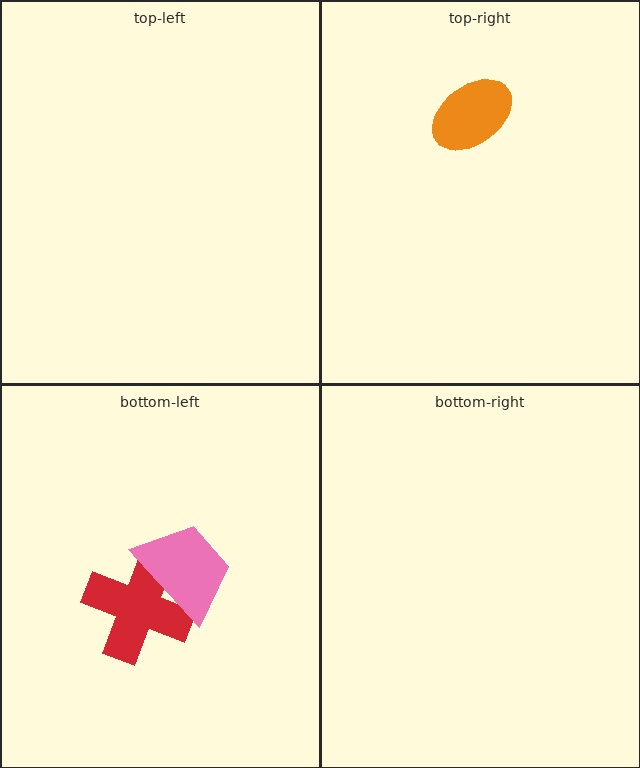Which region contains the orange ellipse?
The top-right region.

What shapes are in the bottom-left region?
The red cross, the pink trapezoid.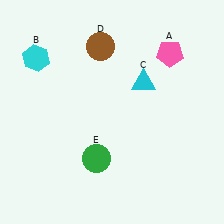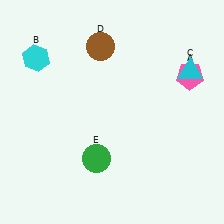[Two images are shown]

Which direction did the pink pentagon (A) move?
The pink pentagon (A) moved down.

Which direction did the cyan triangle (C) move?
The cyan triangle (C) moved right.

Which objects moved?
The objects that moved are: the pink pentagon (A), the cyan triangle (C).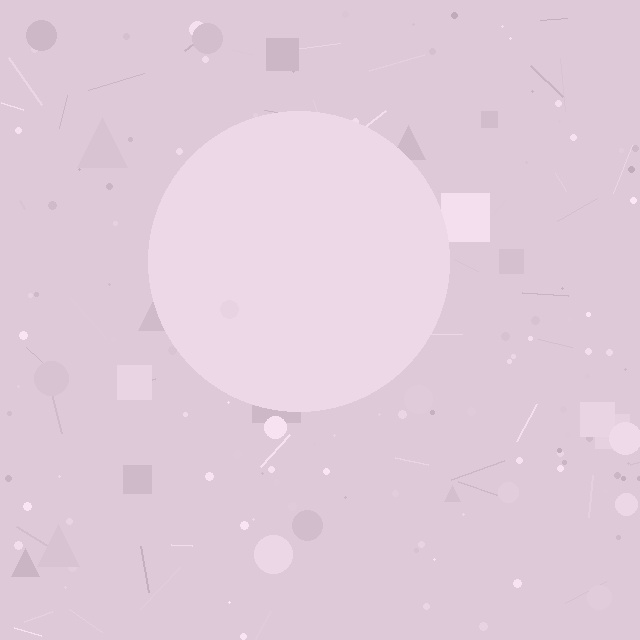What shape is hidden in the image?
A circle is hidden in the image.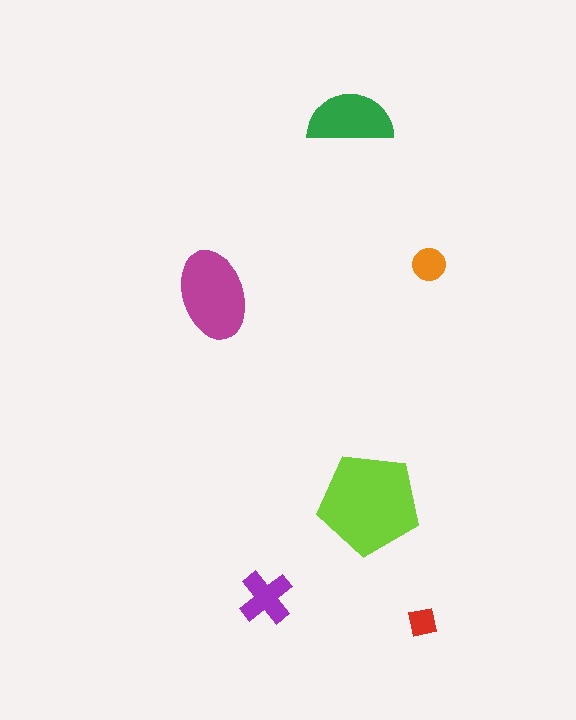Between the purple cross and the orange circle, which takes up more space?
The purple cross.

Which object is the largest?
The lime pentagon.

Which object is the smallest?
The red square.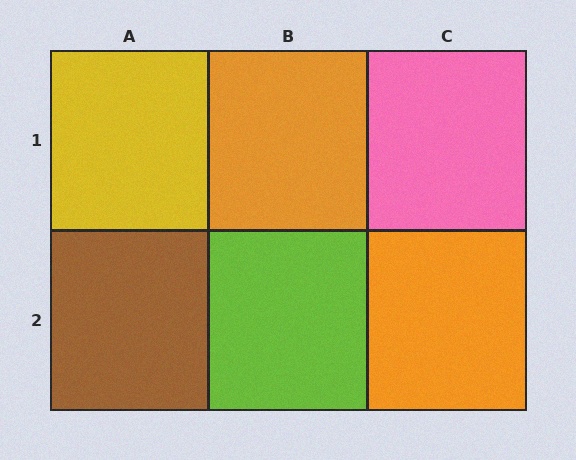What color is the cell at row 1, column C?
Pink.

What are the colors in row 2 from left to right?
Brown, lime, orange.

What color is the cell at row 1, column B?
Orange.